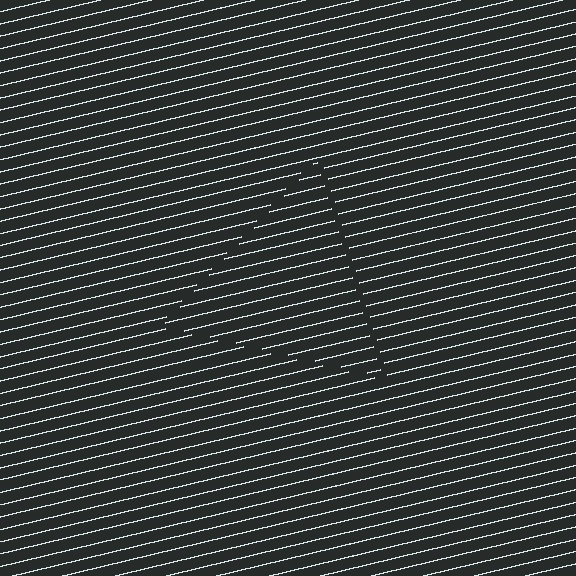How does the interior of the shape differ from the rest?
The interior of the shape contains the same grating, shifted by half a period — the contour is defined by the phase discontinuity where line-ends from the inner and outer gratings abut.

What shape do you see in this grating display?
An illusory triangle. The interior of the shape contains the same grating, shifted by half a period — the contour is defined by the phase discontinuity where line-ends from the inner and outer gratings abut.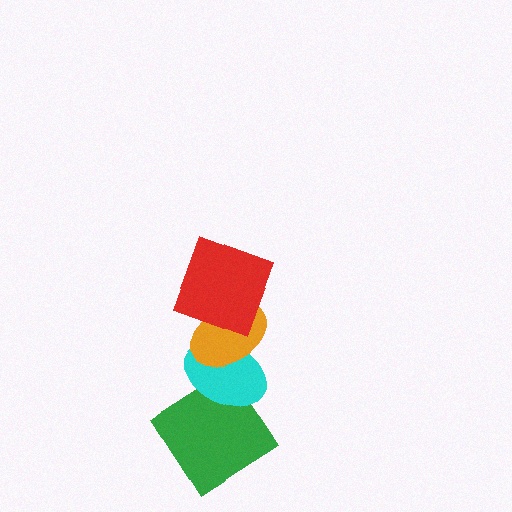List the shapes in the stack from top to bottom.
From top to bottom: the red square, the orange ellipse, the cyan ellipse, the green diamond.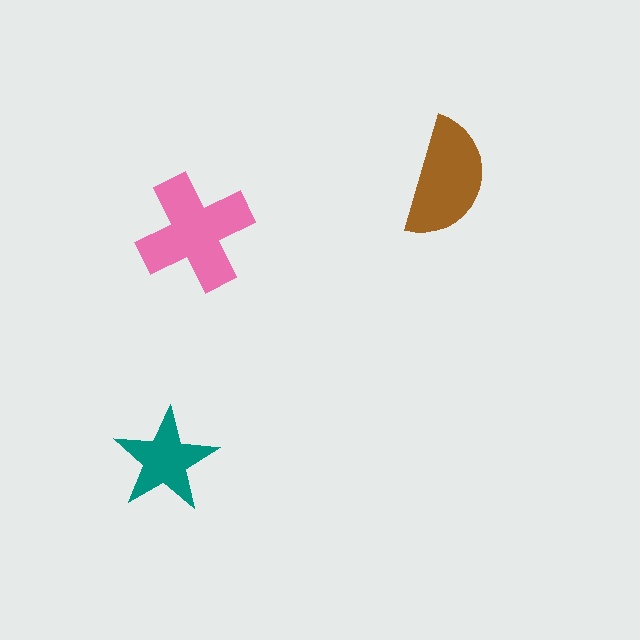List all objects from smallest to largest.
The teal star, the brown semicircle, the pink cross.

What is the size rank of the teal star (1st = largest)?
3rd.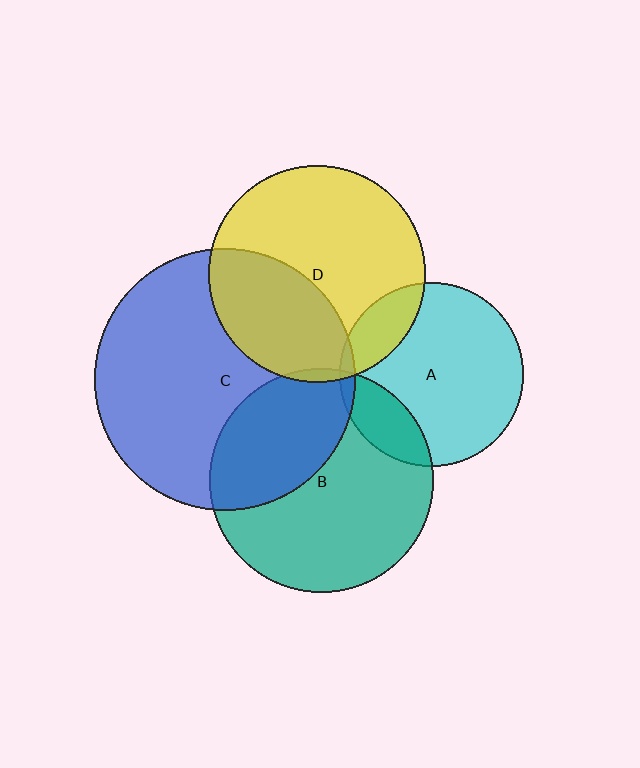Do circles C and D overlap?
Yes.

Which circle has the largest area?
Circle C (blue).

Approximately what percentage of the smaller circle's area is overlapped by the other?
Approximately 35%.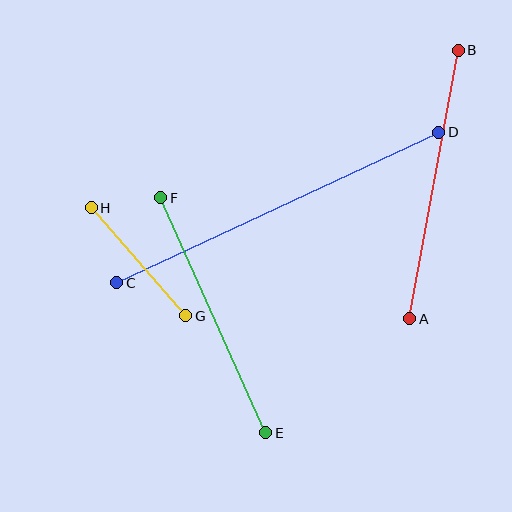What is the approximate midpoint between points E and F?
The midpoint is at approximately (213, 315) pixels.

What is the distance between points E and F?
The distance is approximately 257 pixels.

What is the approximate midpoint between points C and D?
The midpoint is at approximately (278, 208) pixels.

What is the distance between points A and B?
The distance is approximately 272 pixels.